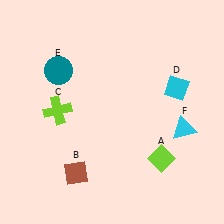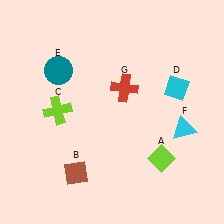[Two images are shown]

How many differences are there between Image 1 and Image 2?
There is 1 difference between the two images.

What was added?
A red cross (G) was added in Image 2.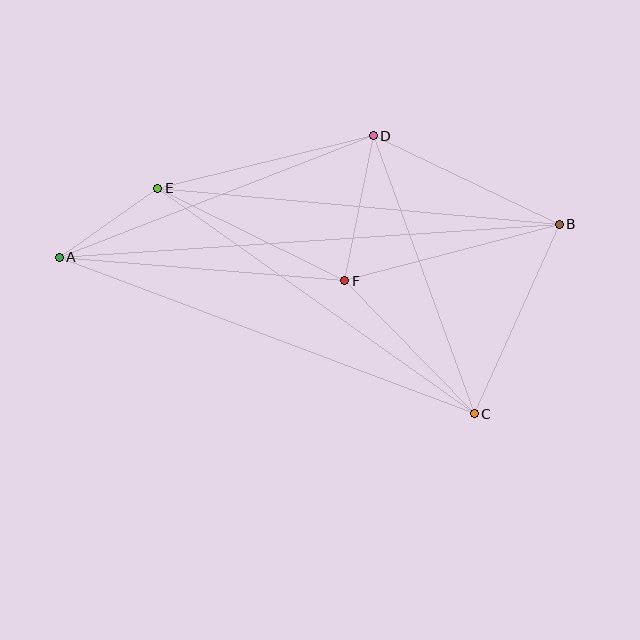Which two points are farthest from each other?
Points A and B are farthest from each other.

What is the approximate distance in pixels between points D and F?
The distance between D and F is approximately 148 pixels.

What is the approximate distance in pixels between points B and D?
The distance between B and D is approximately 206 pixels.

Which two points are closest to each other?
Points A and E are closest to each other.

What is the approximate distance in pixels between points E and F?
The distance between E and F is approximately 209 pixels.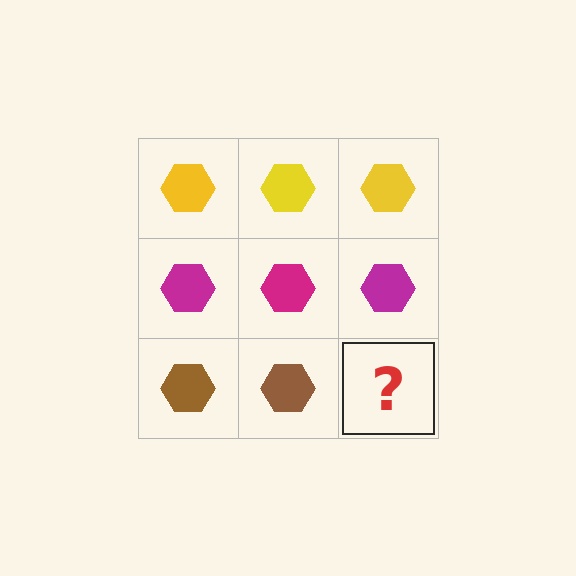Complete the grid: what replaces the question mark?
The question mark should be replaced with a brown hexagon.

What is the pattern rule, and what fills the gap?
The rule is that each row has a consistent color. The gap should be filled with a brown hexagon.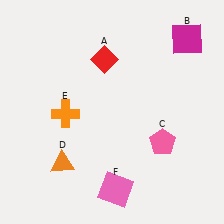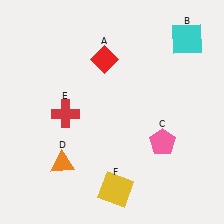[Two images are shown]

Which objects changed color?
B changed from magenta to cyan. E changed from orange to red. F changed from pink to yellow.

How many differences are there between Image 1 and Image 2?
There are 3 differences between the two images.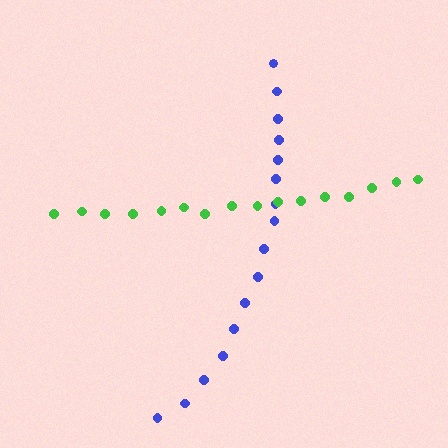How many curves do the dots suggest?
There are 2 distinct paths.